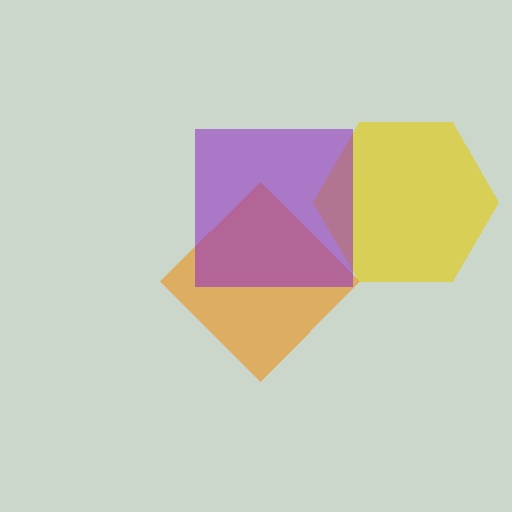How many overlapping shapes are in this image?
There are 3 overlapping shapes in the image.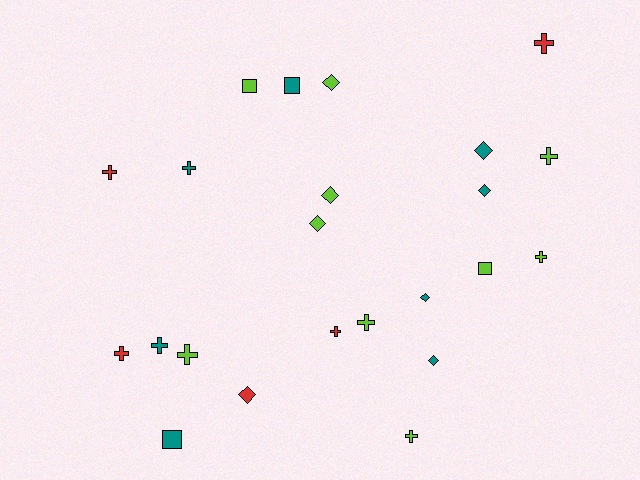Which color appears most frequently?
Lime, with 10 objects.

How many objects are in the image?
There are 23 objects.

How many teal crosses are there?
There are 2 teal crosses.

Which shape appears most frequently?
Cross, with 11 objects.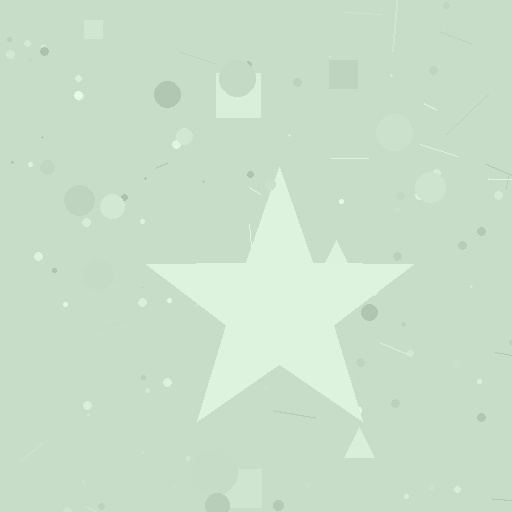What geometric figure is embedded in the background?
A star is embedded in the background.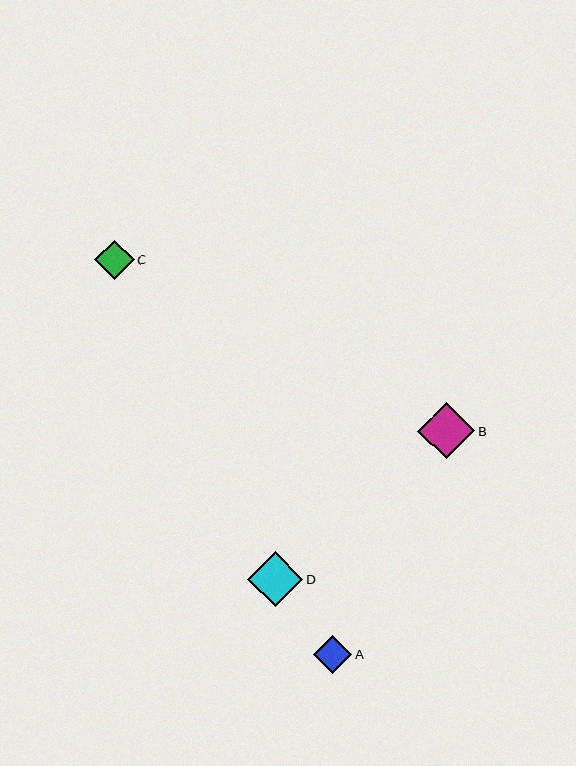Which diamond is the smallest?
Diamond A is the smallest with a size of approximately 38 pixels.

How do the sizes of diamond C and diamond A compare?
Diamond C and diamond A are approximately the same size.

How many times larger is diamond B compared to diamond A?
Diamond B is approximately 1.5 times the size of diamond A.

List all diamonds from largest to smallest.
From largest to smallest: B, D, C, A.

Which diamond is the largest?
Diamond B is the largest with a size of approximately 57 pixels.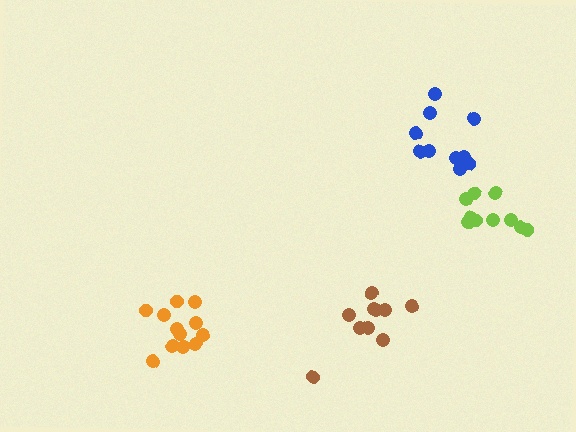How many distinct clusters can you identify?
There are 4 distinct clusters.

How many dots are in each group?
Group 1: 11 dots, Group 2: 12 dots, Group 3: 10 dots, Group 4: 10 dots (43 total).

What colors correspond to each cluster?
The clusters are colored: lime, orange, brown, blue.